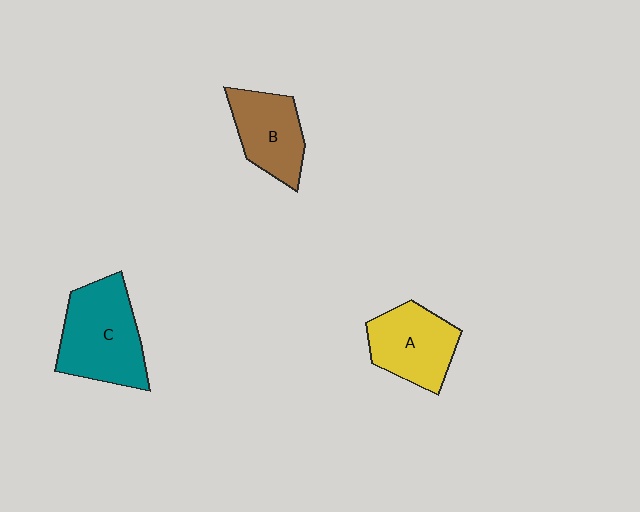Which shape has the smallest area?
Shape B (brown).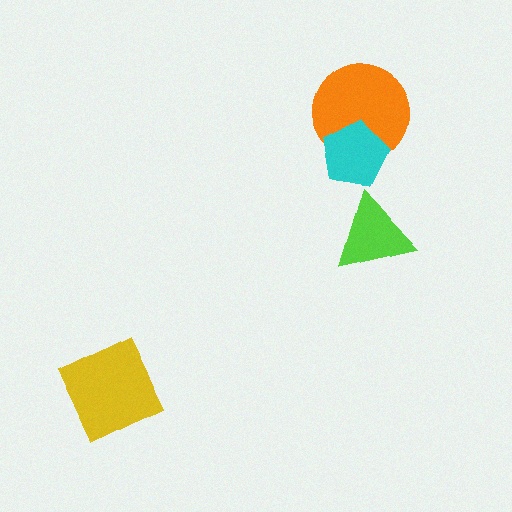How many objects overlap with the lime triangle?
0 objects overlap with the lime triangle.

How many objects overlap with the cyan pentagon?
1 object overlaps with the cyan pentagon.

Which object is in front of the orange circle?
The cyan pentagon is in front of the orange circle.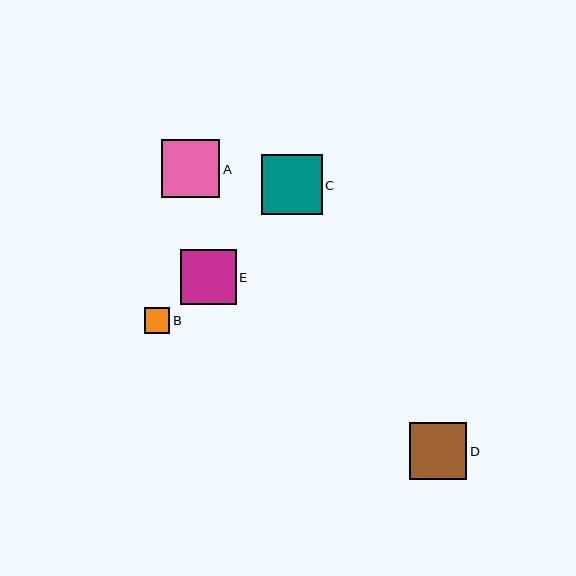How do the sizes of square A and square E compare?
Square A and square E are approximately the same size.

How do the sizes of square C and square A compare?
Square C and square A are approximately the same size.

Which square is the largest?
Square C is the largest with a size of approximately 61 pixels.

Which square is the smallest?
Square B is the smallest with a size of approximately 26 pixels.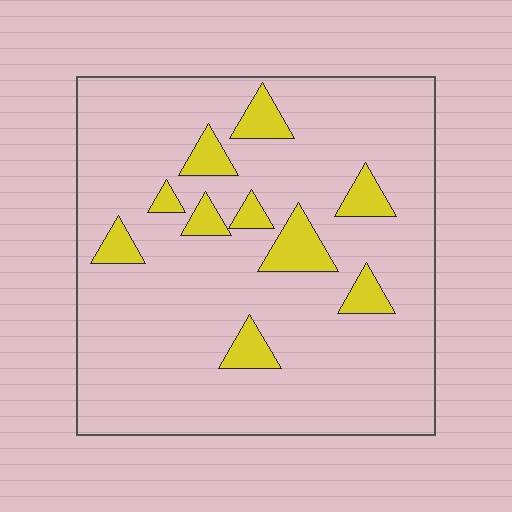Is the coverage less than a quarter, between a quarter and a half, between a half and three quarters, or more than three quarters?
Less than a quarter.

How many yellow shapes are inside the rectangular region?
10.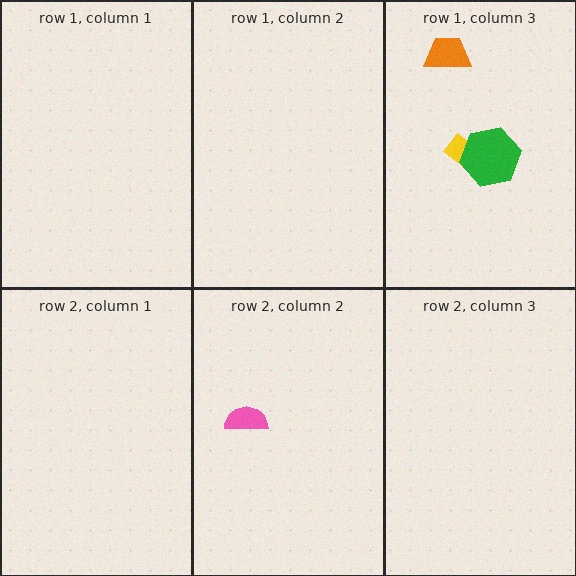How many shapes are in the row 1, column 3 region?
3.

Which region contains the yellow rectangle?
The row 1, column 3 region.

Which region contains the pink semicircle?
The row 2, column 2 region.